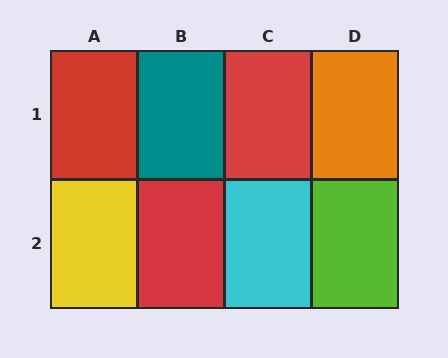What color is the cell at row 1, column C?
Red.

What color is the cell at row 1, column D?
Orange.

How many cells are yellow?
1 cell is yellow.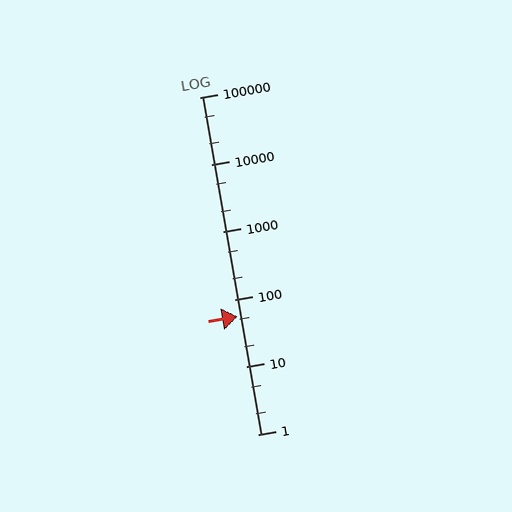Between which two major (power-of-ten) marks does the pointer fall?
The pointer is between 10 and 100.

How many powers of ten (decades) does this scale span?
The scale spans 5 decades, from 1 to 100000.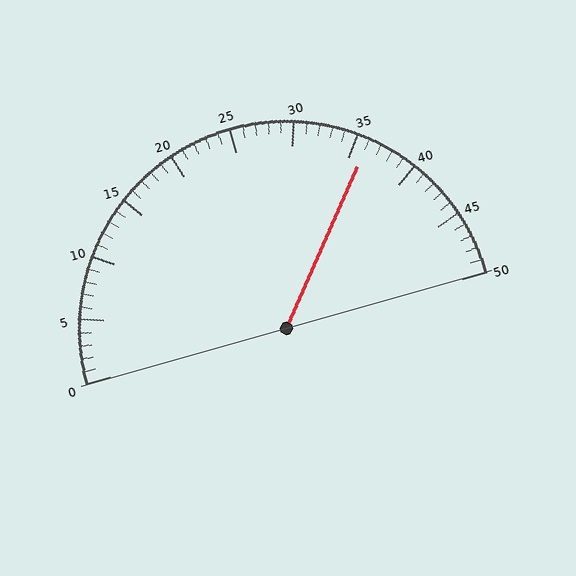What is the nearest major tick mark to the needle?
The nearest major tick mark is 35.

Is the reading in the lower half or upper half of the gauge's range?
The reading is in the upper half of the range (0 to 50).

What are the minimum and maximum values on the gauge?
The gauge ranges from 0 to 50.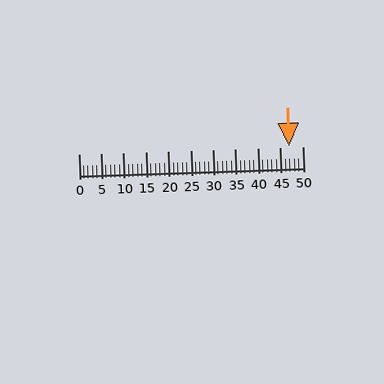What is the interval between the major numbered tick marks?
The major tick marks are spaced 5 units apart.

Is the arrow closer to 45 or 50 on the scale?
The arrow is closer to 45.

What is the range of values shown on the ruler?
The ruler shows values from 0 to 50.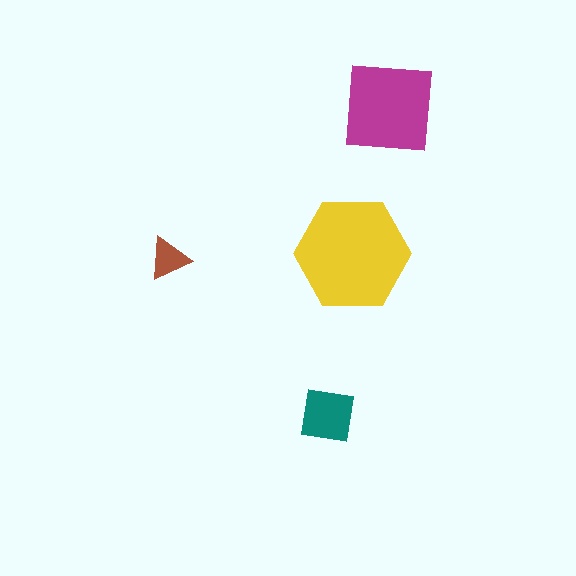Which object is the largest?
The yellow hexagon.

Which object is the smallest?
The brown triangle.